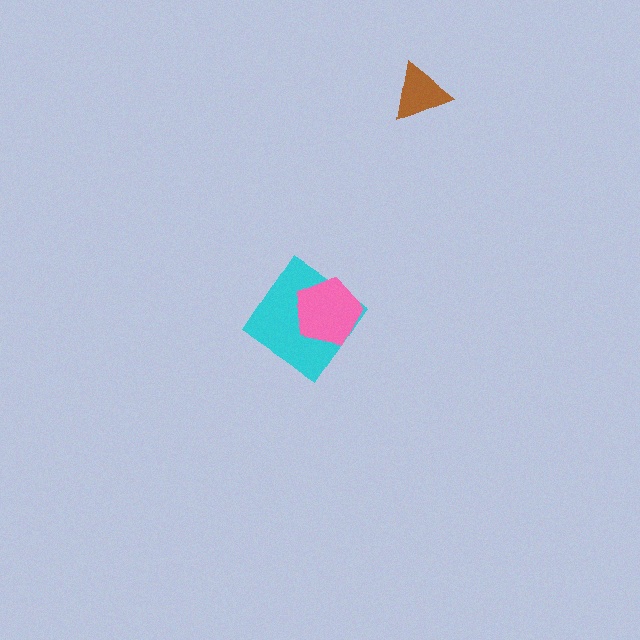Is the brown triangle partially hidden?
No, no other shape covers it.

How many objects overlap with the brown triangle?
0 objects overlap with the brown triangle.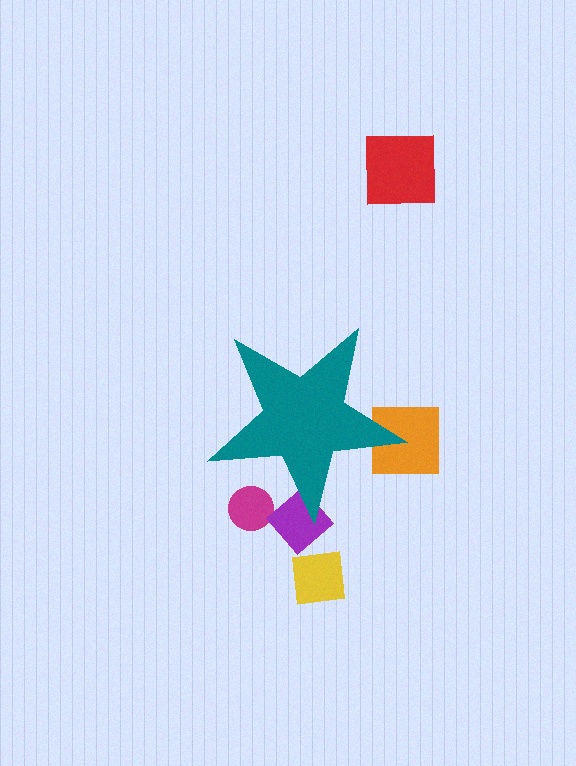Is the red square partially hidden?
No, the red square is fully visible.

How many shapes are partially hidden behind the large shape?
3 shapes are partially hidden.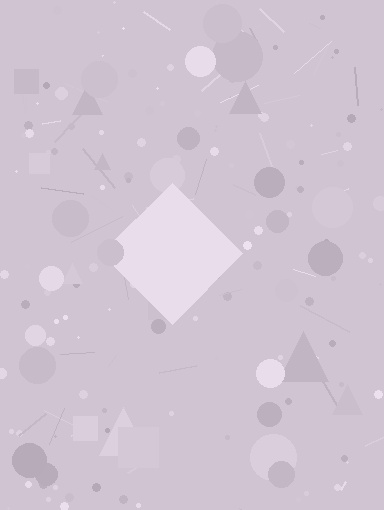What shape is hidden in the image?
A diamond is hidden in the image.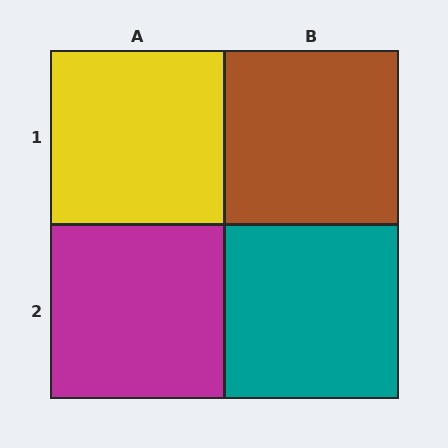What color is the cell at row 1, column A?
Yellow.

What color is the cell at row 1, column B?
Brown.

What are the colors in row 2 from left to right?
Magenta, teal.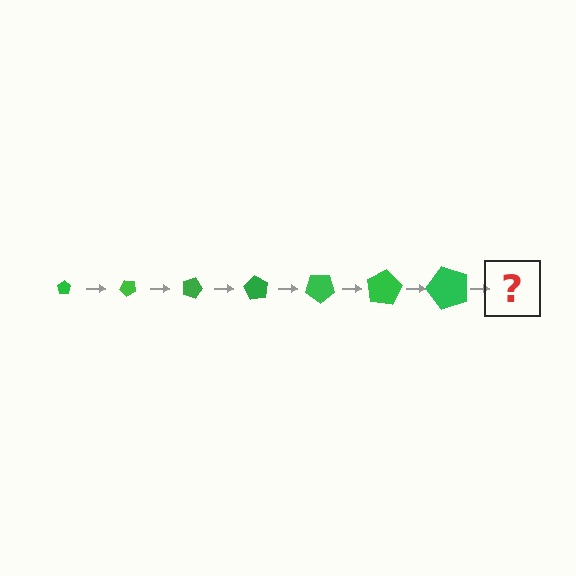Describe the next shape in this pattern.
It should be a pentagon, larger than the previous one and rotated 315 degrees from the start.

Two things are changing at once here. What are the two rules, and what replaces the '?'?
The two rules are that the pentagon grows larger each step and it rotates 45 degrees each step. The '?' should be a pentagon, larger than the previous one and rotated 315 degrees from the start.